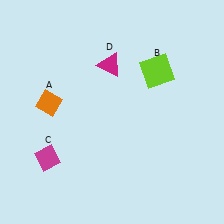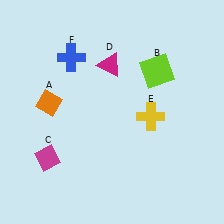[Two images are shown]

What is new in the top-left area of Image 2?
A blue cross (F) was added in the top-left area of Image 2.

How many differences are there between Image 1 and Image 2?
There are 2 differences between the two images.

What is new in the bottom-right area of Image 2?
A yellow cross (E) was added in the bottom-right area of Image 2.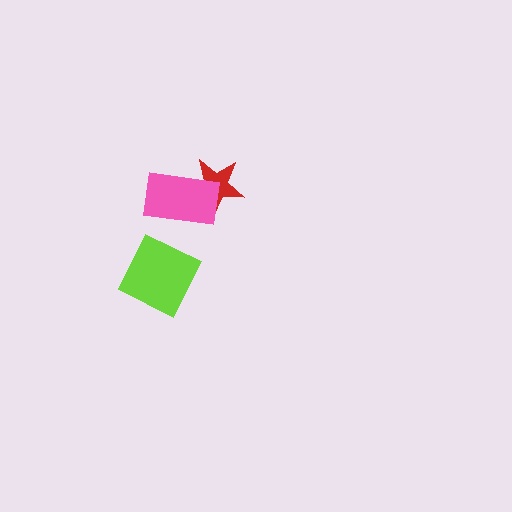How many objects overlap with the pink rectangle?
1 object overlaps with the pink rectangle.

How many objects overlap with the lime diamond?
0 objects overlap with the lime diamond.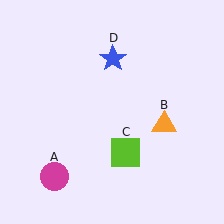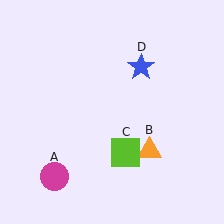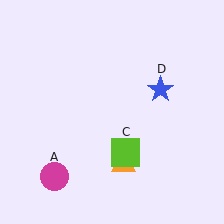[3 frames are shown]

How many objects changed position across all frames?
2 objects changed position: orange triangle (object B), blue star (object D).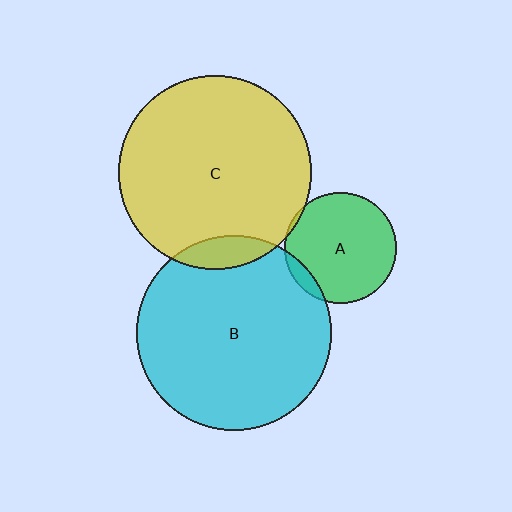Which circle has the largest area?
Circle B (cyan).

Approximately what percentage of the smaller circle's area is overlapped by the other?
Approximately 5%.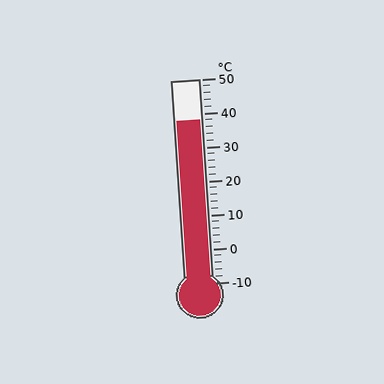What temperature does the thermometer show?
The thermometer shows approximately 38°C.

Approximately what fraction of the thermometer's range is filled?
The thermometer is filled to approximately 80% of its range.